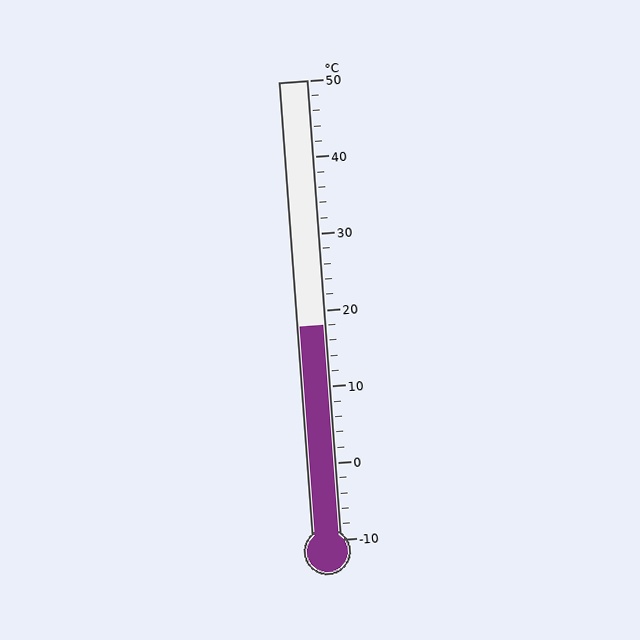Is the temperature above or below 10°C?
The temperature is above 10°C.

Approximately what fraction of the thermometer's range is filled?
The thermometer is filled to approximately 45% of its range.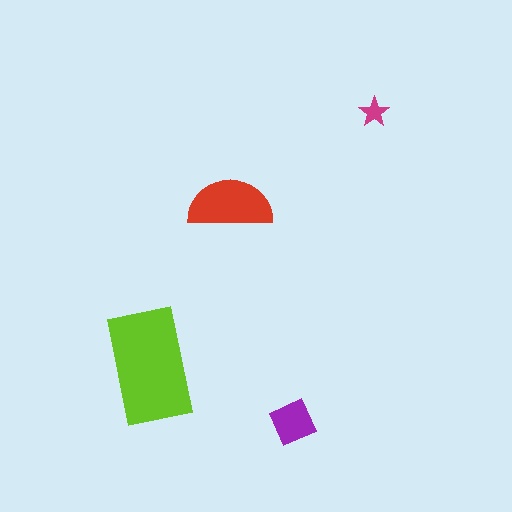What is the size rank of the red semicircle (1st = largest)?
2nd.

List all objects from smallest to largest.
The magenta star, the purple diamond, the red semicircle, the lime rectangle.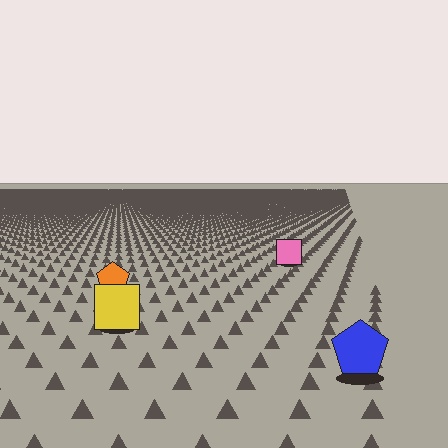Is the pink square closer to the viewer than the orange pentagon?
No. The orange pentagon is closer — you can tell from the texture gradient: the ground texture is coarser near it.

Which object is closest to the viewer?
The blue pentagon is closest. The texture marks near it are larger and more spread out.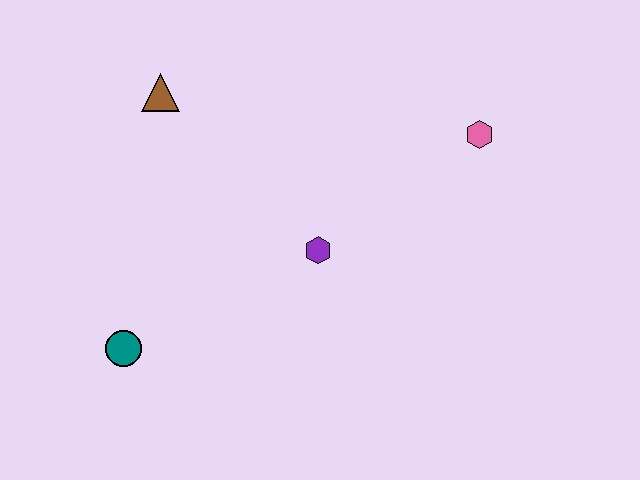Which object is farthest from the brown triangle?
The pink hexagon is farthest from the brown triangle.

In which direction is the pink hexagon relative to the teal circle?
The pink hexagon is to the right of the teal circle.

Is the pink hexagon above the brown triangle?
No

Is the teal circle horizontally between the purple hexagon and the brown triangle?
No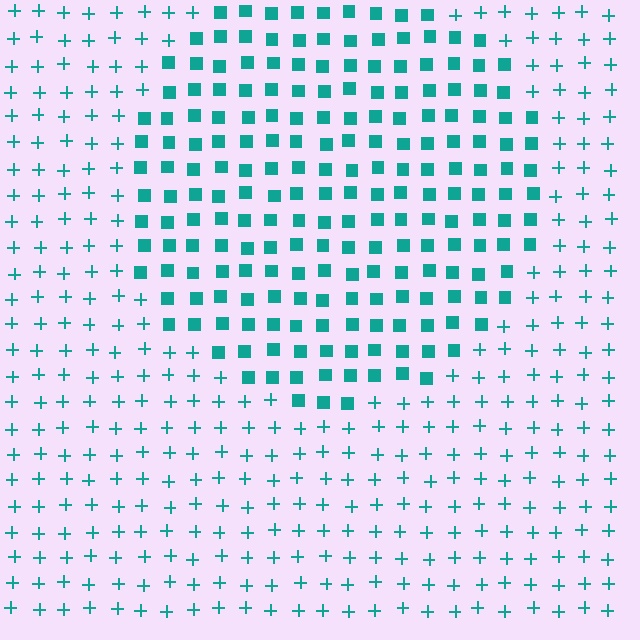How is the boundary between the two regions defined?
The boundary is defined by a change in element shape: squares inside vs. plus signs outside. All elements share the same color and spacing.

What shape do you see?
I see a circle.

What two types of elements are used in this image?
The image uses squares inside the circle region and plus signs outside it.